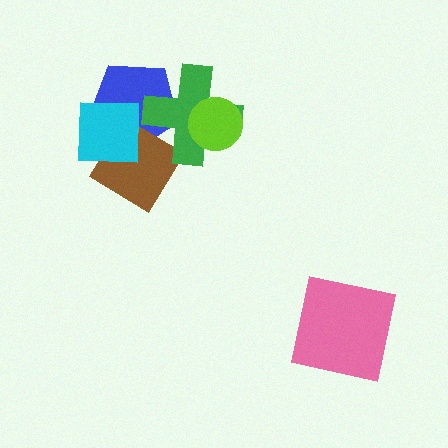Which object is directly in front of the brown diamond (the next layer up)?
The green cross is directly in front of the brown diamond.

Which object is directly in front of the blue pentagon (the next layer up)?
The brown diamond is directly in front of the blue pentagon.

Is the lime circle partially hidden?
No, no other shape covers it.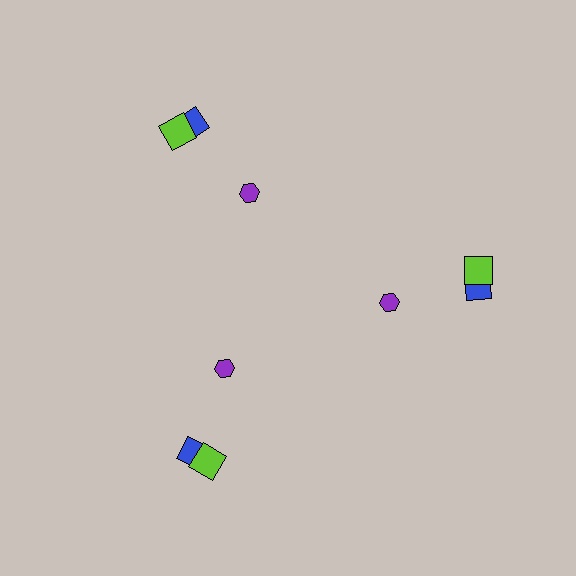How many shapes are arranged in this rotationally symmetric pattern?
There are 9 shapes, arranged in 3 groups of 3.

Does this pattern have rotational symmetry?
Yes, this pattern has 3-fold rotational symmetry. It looks the same after rotating 120 degrees around the center.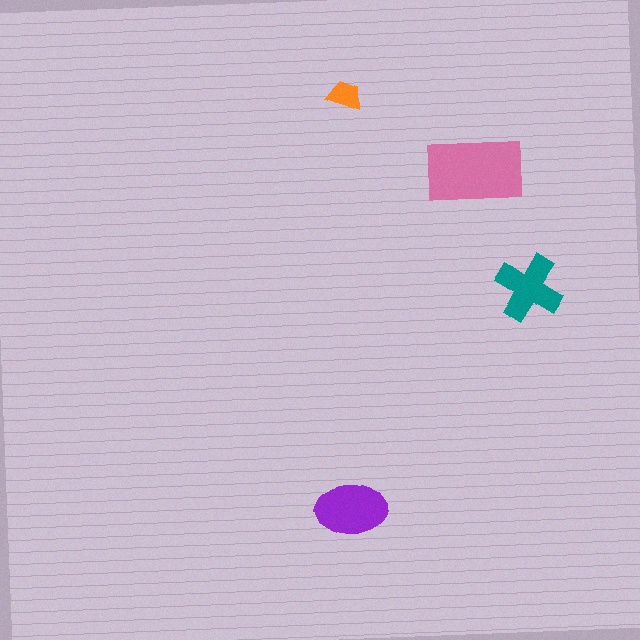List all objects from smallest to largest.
The orange trapezoid, the teal cross, the purple ellipse, the pink rectangle.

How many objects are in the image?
There are 4 objects in the image.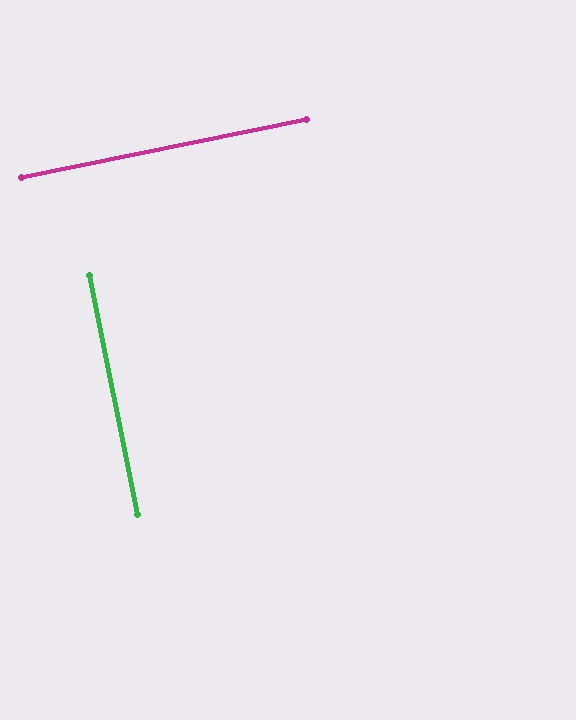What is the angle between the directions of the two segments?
Approximately 90 degrees.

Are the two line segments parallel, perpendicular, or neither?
Perpendicular — they meet at approximately 90°.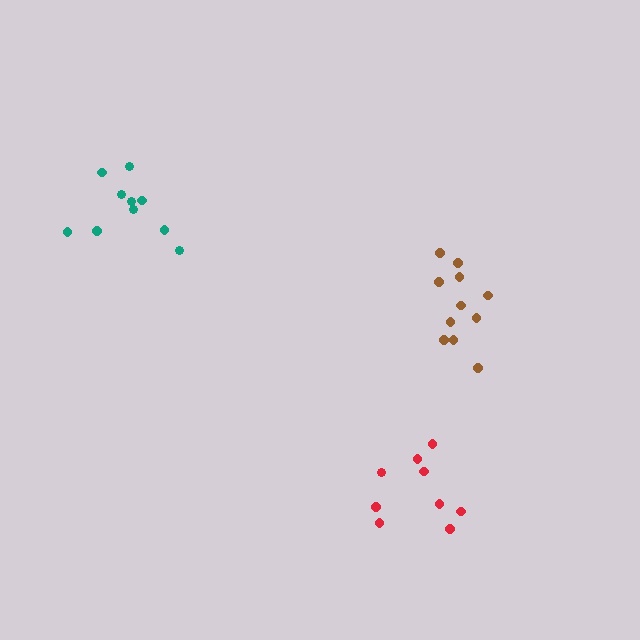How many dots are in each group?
Group 1: 10 dots, Group 2: 9 dots, Group 3: 11 dots (30 total).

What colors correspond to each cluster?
The clusters are colored: teal, red, brown.